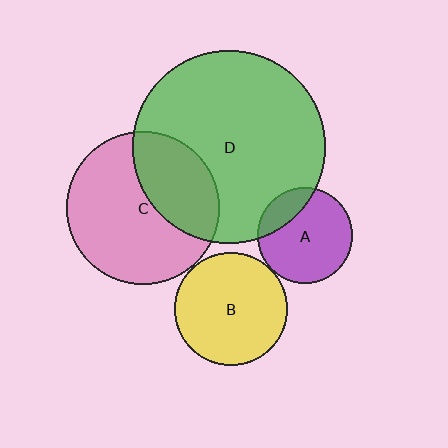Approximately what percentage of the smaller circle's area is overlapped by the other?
Approximately 35%.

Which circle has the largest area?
Circle D (green).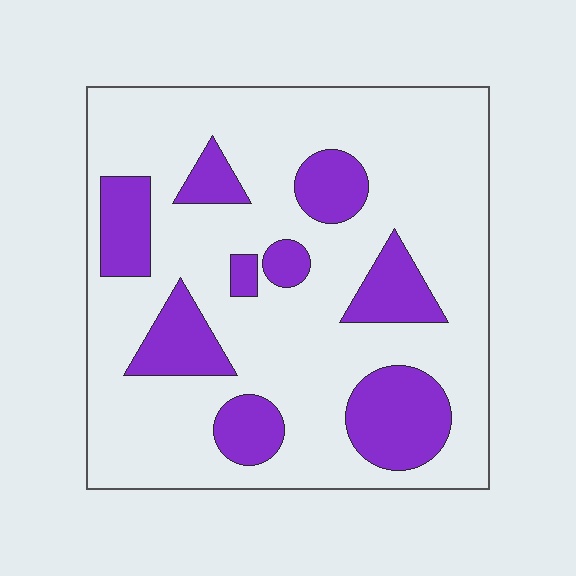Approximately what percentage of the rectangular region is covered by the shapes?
Approximately 25%.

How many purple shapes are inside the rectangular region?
9.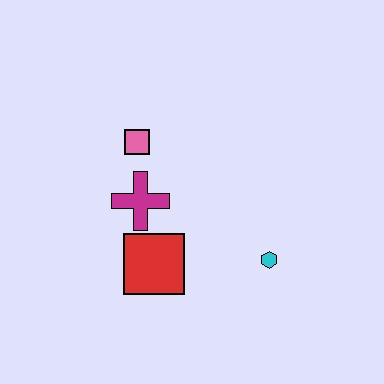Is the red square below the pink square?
Yes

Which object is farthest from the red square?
The pink square is farthest from the red square.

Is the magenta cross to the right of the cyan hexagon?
No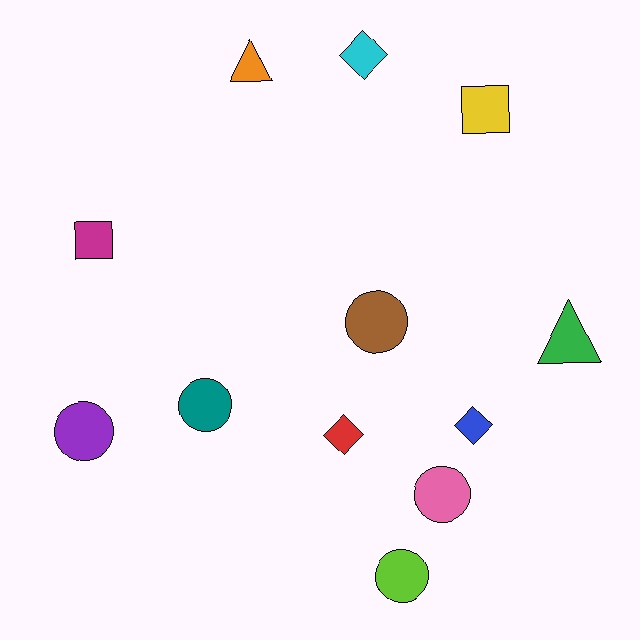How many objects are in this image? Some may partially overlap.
There are 12 objects.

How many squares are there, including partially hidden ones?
There are 2 squares.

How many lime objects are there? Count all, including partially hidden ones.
There is 1 lime object.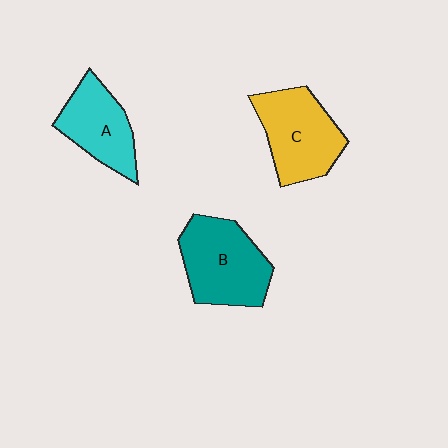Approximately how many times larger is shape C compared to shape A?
Approximately 1.2 times.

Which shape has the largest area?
Shape B (teal).